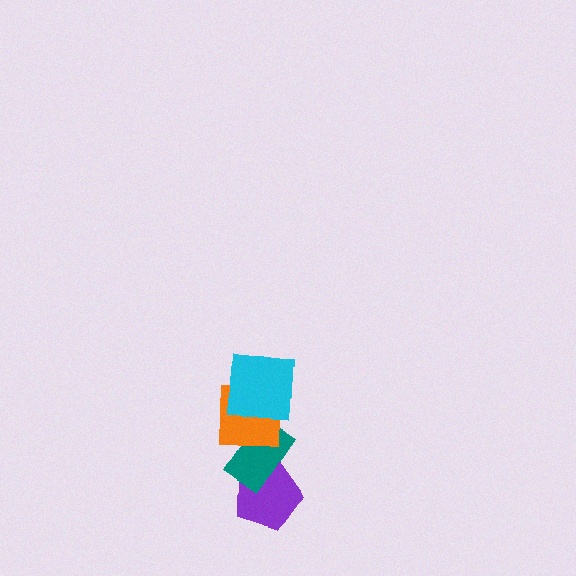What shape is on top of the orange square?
The cyan square is on top of the orange square.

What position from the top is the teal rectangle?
The teal rectangle is 3rd from the top.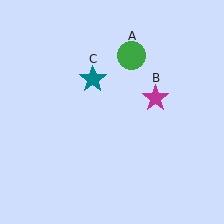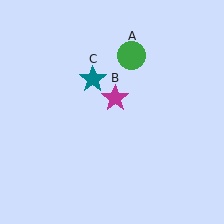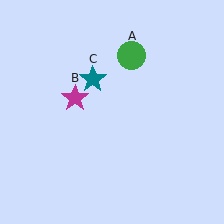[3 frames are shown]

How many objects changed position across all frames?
1 object changed position: magenta star (object B).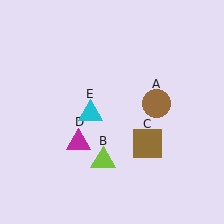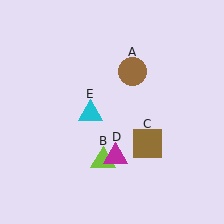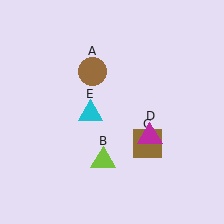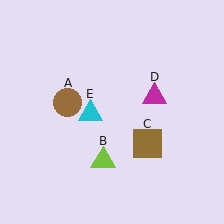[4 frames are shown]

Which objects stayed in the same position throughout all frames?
Lime triangle (object B) and brown square (object C) and cyan triangle (object E) remained stationary.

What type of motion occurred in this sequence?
The brown circle (object A), magenta triangle (object D) rotated counterclockwise around the center of the scene.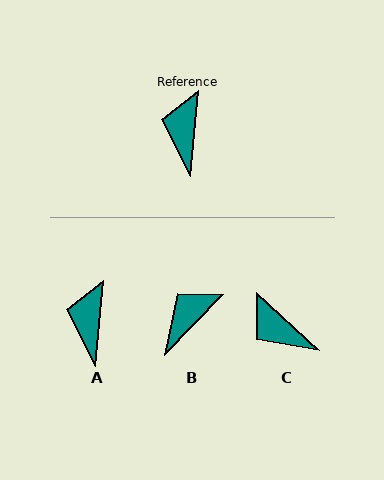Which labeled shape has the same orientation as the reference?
A.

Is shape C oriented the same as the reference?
No, it is off by about 53 degrees.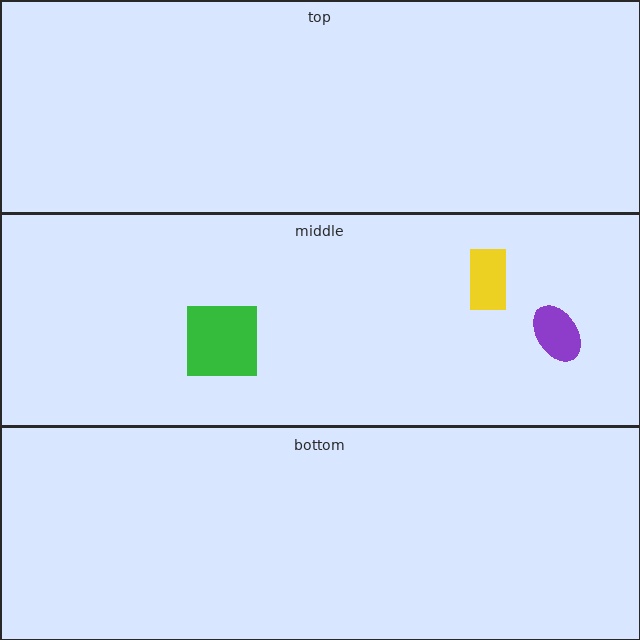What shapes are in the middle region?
The yellow rectangle, the green square, the purple ellipse.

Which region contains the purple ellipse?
The middle region.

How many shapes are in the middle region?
3.